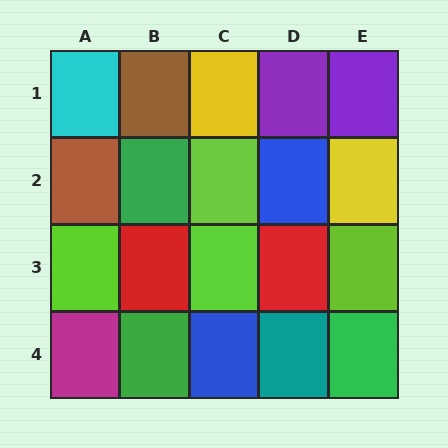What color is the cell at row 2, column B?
Green.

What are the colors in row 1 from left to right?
Cyan, brown, yellow, purple, purple.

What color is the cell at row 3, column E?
Lime.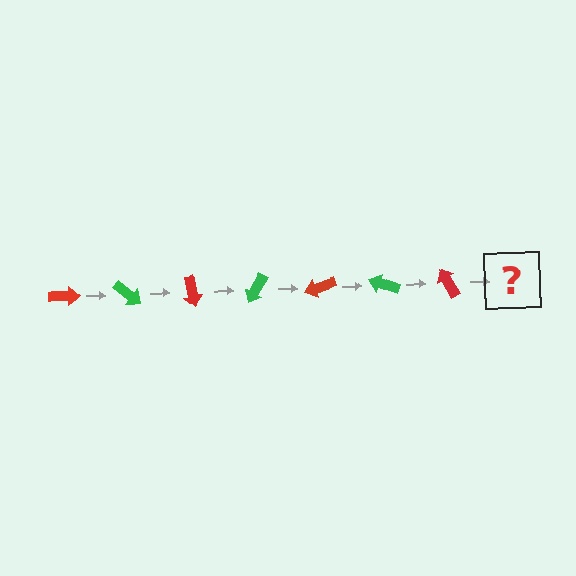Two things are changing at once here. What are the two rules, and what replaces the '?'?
The two rules are that it rotates 40 degrees each step and the color cycles through red and green. The '?' should be a green arrow, rotated 280 degrees from the start.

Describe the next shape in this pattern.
It should be a green arrow, rotated 280 degrees from the start.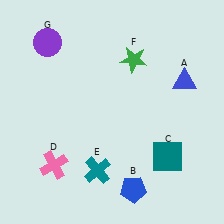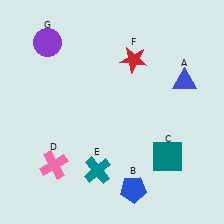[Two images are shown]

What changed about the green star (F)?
In Image 1, F is green. In Image 2, it changed to red.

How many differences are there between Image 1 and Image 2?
There is 1 difference between the two images.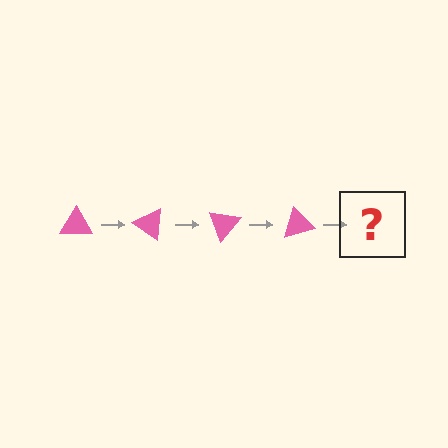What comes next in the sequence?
The next element should be a pink triangle rotated 140 degrees.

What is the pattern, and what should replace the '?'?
The pattern is that the triangle rotates 35 degrees each step. The '?' should be a pink triangle rotated 140 degrees.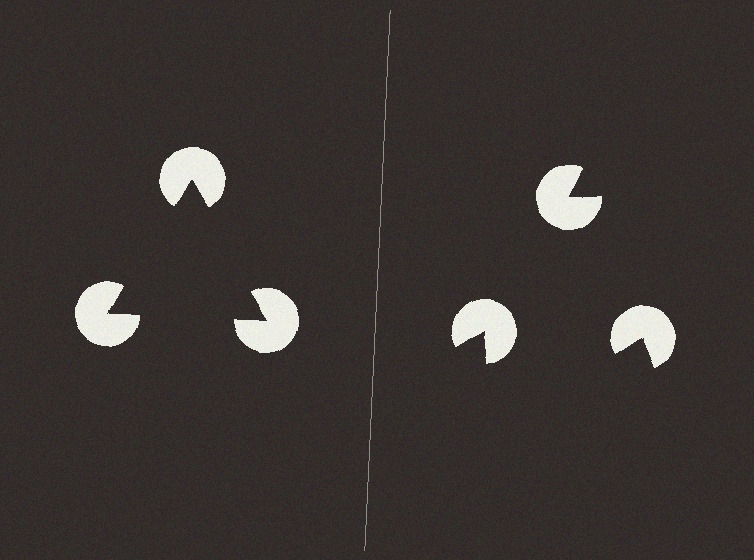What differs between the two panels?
The pac-man discs are positioned identically on both sides; only the wedge orientations differ. On the left they align to a triangle; on the right they are misaligned.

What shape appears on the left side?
An illusory triangle.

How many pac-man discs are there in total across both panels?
6 — 3 on each side.